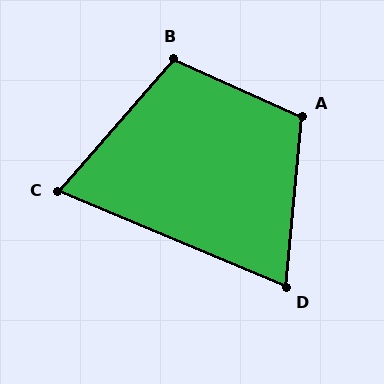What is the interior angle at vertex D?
Approximately 73 degrees (acute).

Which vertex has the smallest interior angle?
C, at approximately 72 degrees.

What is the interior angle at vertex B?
Approximately 107 degrees (obtuse).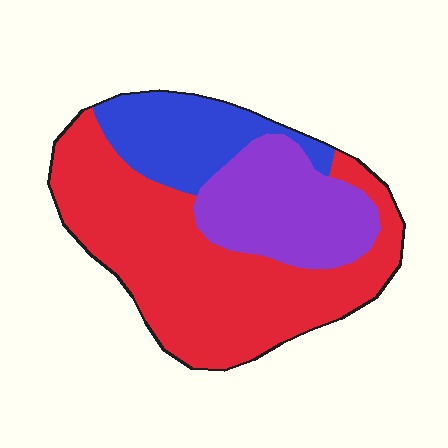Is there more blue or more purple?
Purple.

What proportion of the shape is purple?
Purple takes up less than a quarter of the shape.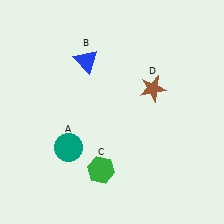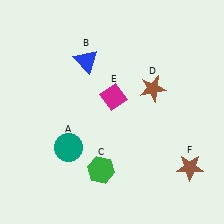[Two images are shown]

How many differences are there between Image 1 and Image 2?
There are 2 differences between the two images.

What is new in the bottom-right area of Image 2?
A brown star (F) was added in the bottom-right area of Image 2.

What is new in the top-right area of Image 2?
A magenta diamond (E) was added in the top-right area of Image 2.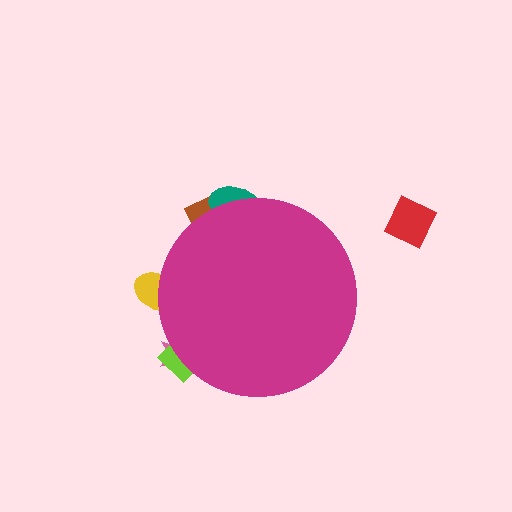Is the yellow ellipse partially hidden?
Yes, the yellow ellipse is partially hidden behind the magenta circle.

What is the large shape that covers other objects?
A magenta circle.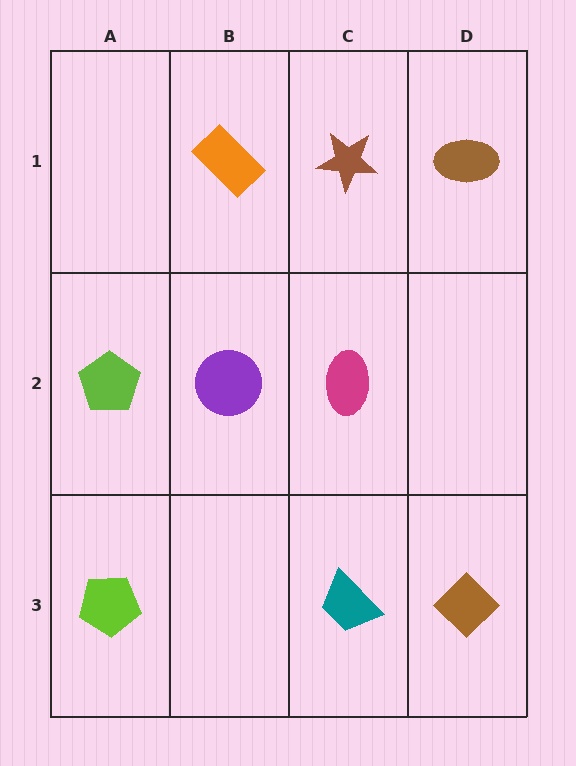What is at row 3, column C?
A teal trapezoid.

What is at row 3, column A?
A lime pentagon.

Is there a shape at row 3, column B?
No, that cell is empty.